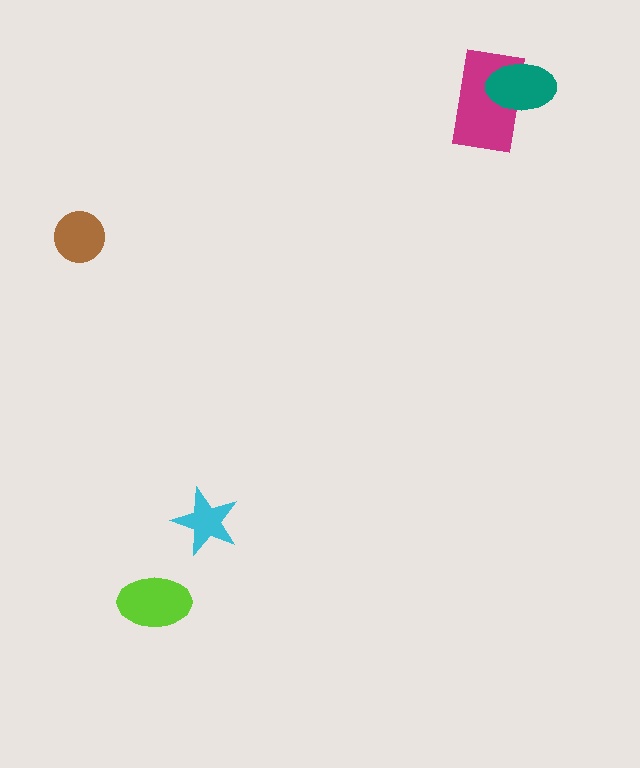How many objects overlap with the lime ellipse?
0 objects overlap with the lime ellipse.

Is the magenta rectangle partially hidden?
Yes, it is partially covered by another shape.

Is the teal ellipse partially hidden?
No, no other shape covers it.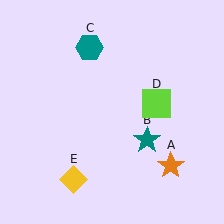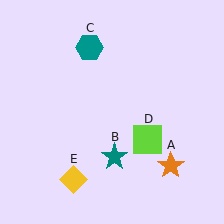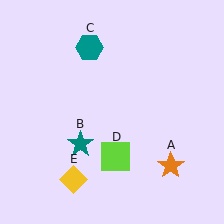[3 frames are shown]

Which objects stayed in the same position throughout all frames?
Orange star (object A) and teal hexagon (object C) and yellow diamond (object E) remained stationary.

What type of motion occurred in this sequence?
The teal star (object B), lime square (object D) rotated clockwise around the center of the scene.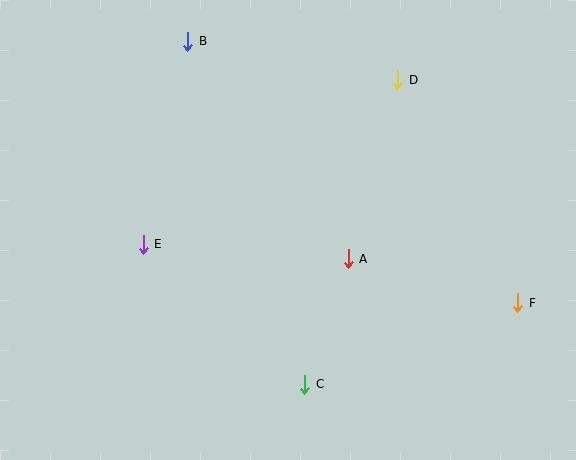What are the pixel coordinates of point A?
Point A is at (348, 259).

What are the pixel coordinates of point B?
Point B is at (188, 41).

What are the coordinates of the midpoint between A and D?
The midpoint between A and D is at (373, 169).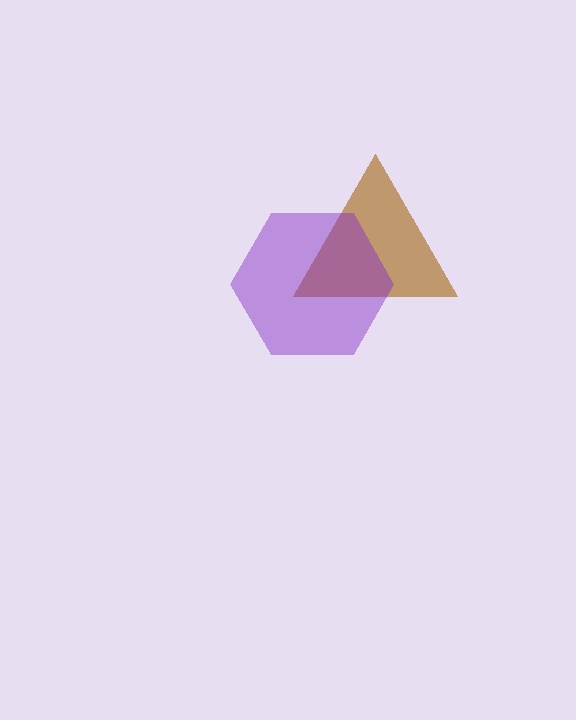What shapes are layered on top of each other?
The layered shapes are: a brown triangle, a purple hexagon.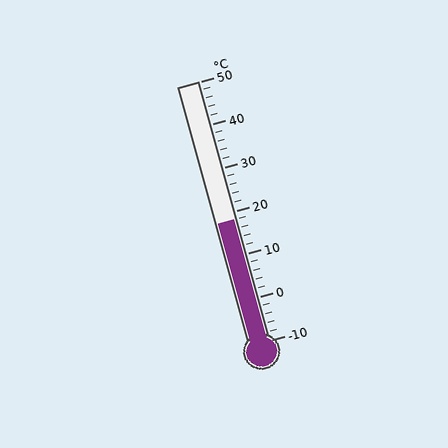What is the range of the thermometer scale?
The thermometer scale ranges from -10°C to 50°C.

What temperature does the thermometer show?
The thermometer shows approximately 18°C.